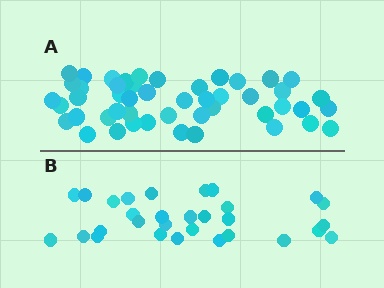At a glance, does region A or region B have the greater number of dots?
Region A (the top region) has more dots.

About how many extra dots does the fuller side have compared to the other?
Region A has approximately 20 more dots than region B.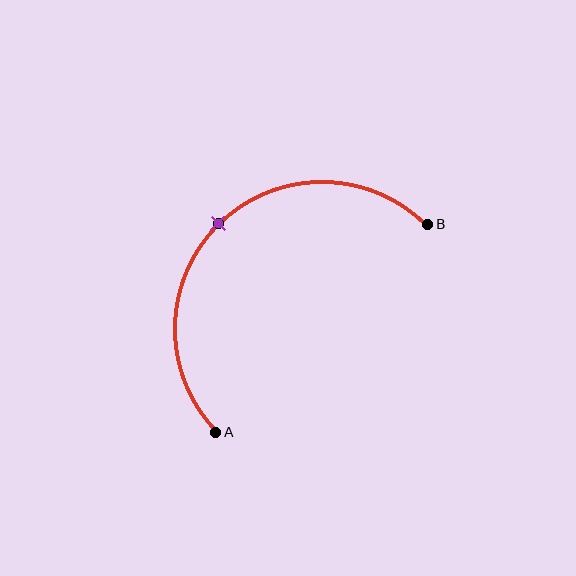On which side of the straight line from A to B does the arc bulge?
The arc bulges above and to the left of the straight line connecting A and B.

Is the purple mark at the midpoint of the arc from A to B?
Yes. The purple mark lies on the arc at equal arc-length from both A and B — it is the arc midpoint.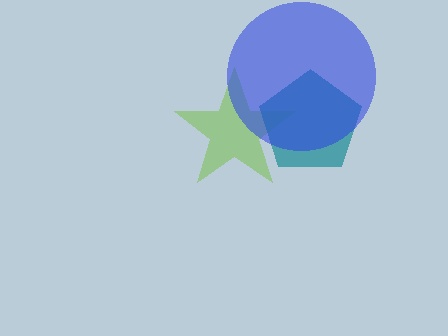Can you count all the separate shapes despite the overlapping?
Yes, there are 3 separate shapes.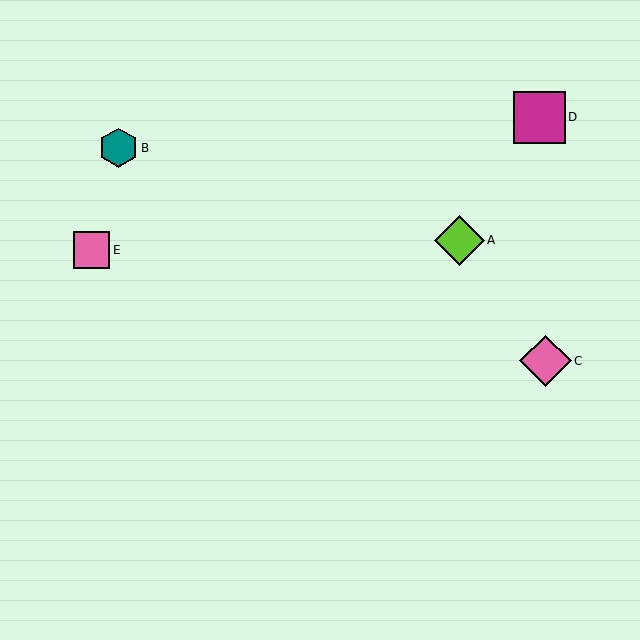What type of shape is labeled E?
Shape E is a pink square.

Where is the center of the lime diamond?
The center of the lime diamond is at (460, 240).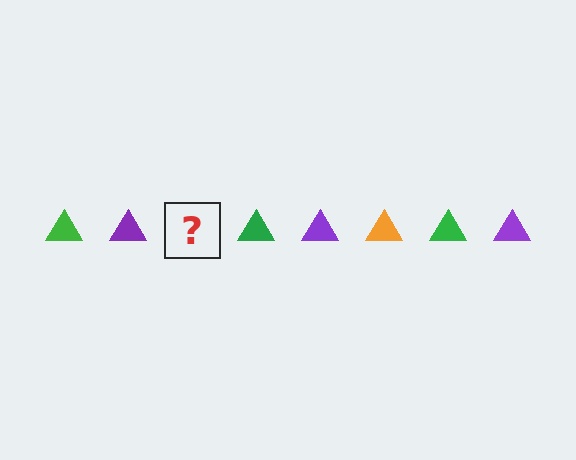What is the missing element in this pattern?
The missing element is an orange triangle.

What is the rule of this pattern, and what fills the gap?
The rule is that the pattern cycles through green, purple, orange triangles. The gap should be filled with an orange triangle.